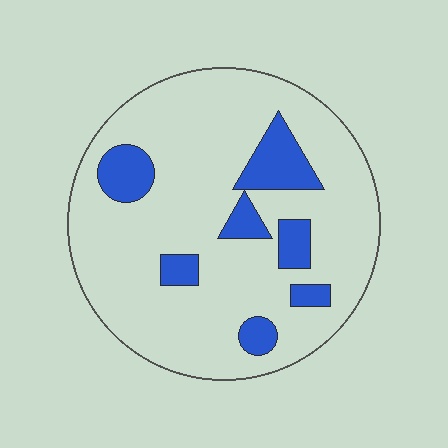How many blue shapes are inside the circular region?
7.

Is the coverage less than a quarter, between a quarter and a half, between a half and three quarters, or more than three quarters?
Less than a quarter.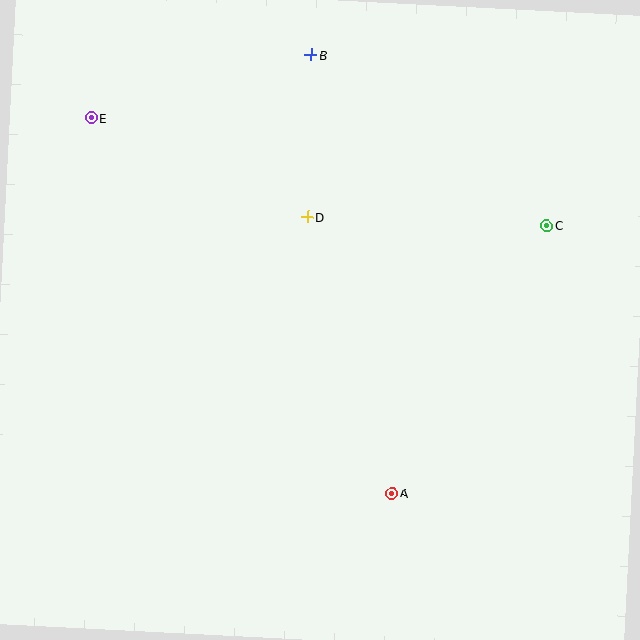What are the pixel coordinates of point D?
Point D is at (308, 217).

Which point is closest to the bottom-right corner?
Point A is closest to the bottom-right corner.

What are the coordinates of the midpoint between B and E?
The midpoint between B and E is at (201, 87).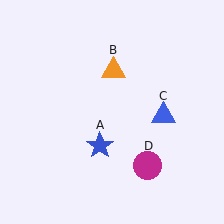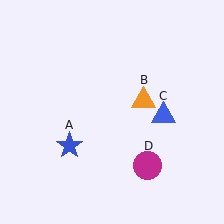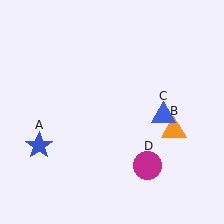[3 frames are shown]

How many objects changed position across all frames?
2 objects changed position: blue star (object A), orange triangle (object B).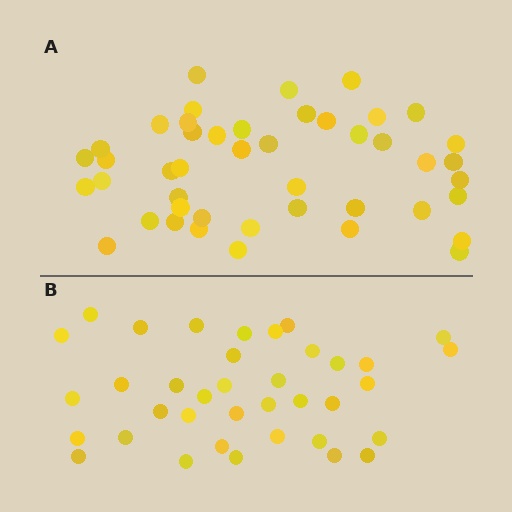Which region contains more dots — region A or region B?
Region A (the top region) has more dots.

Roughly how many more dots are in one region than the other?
Region A has roughly 8 or so more dots than region B.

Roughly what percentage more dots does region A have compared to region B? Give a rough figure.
About 20% more.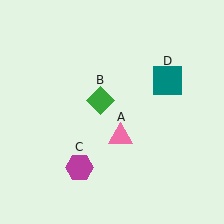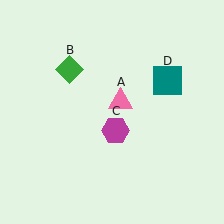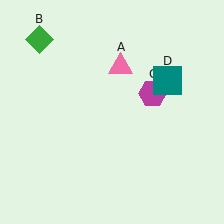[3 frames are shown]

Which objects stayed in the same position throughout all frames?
Teal square (object D) remained stationary.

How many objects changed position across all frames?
3 objects changed position: pink triangle (object A), green diamond (object B), magenta hexagon (object C).